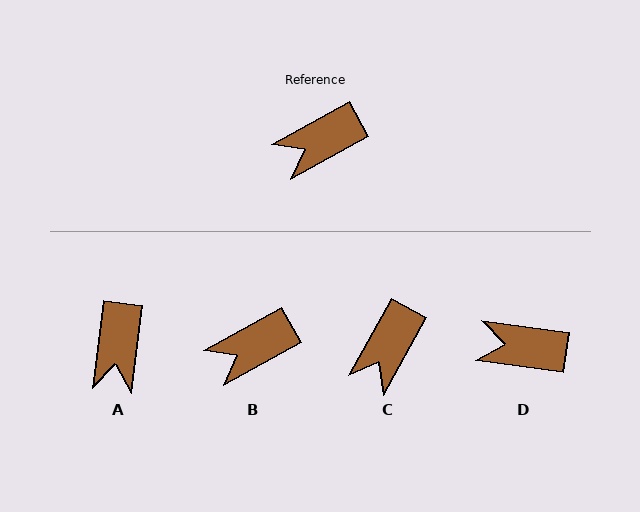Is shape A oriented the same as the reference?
No, it is off by about 54 degrees.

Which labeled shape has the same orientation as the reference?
B.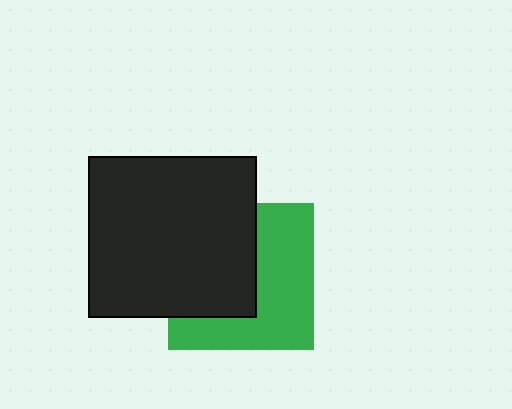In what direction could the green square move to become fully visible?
The green square could move right. That would shift it out from behind the black rectangle entirely.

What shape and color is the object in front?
The object in front is a black rectangle.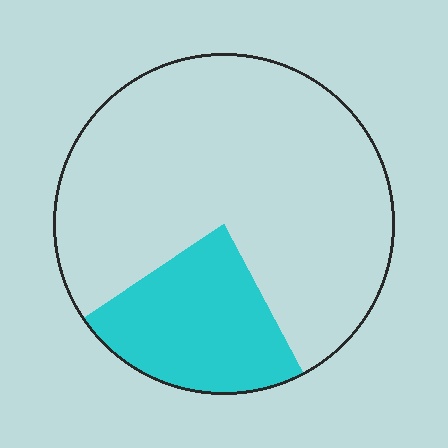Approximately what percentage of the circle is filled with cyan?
Approximately 25%.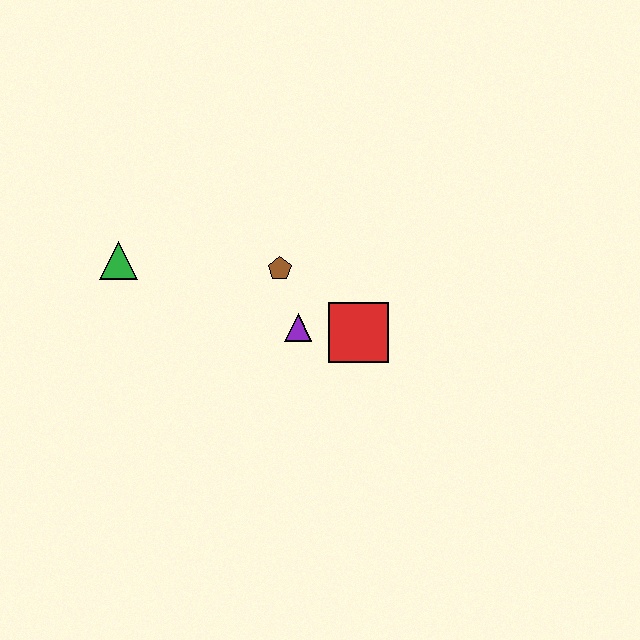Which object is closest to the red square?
The purple triangle is closest to the red square.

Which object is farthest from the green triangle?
The red square is farthest from the green triangle.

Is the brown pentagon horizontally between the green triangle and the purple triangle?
Yes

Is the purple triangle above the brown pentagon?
No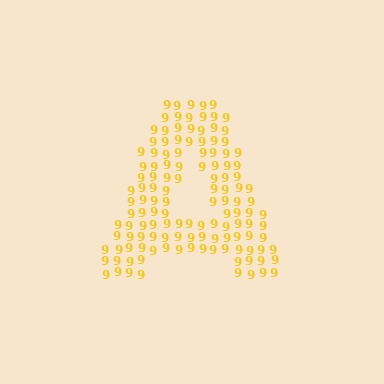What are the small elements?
The small elements are digit 9's.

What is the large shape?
The large shape is the letter A.